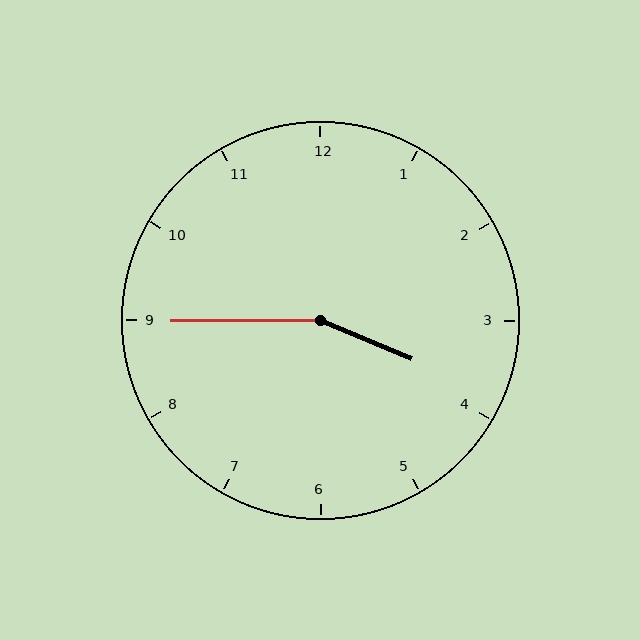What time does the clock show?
3:45.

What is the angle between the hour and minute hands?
Approximately 158 degrees.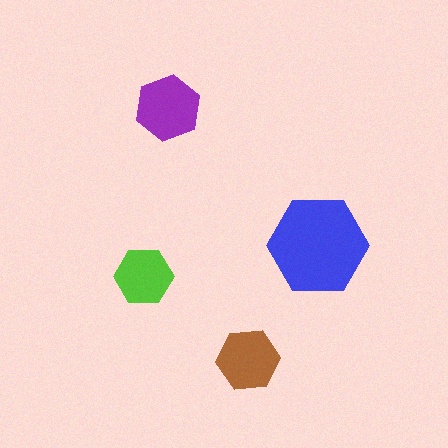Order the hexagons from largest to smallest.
the blue one, the purple one, the brown one, the lime one.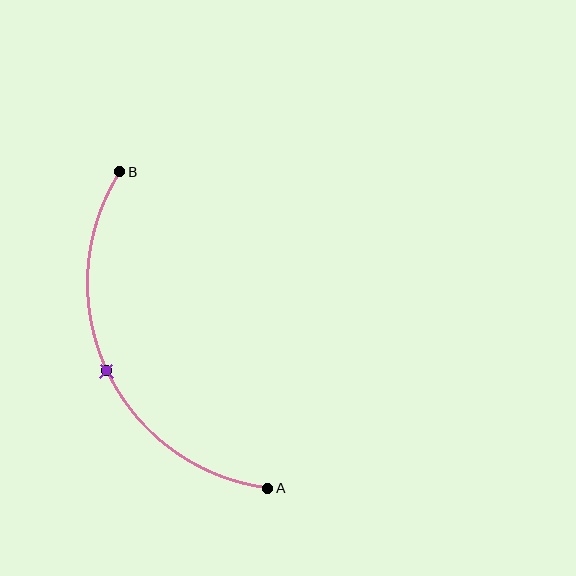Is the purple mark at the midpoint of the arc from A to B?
Yes. The purple mark lies on the arc at equal arc-length from both A and B — it is the arc midpoint.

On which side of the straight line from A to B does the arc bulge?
The arc bulges to the left of the straight line connecting A and B.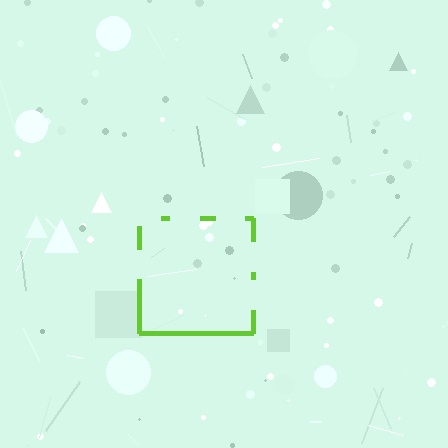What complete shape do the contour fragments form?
The contour fragments form a square.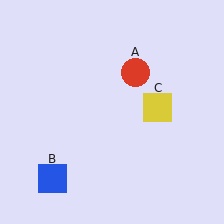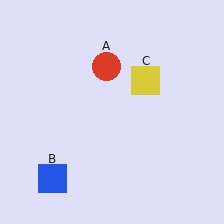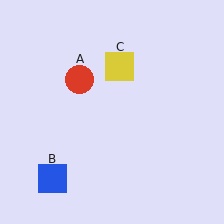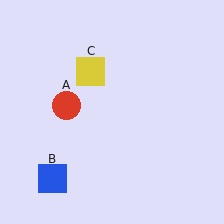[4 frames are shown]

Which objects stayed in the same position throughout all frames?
Blue square (object B) remained stationary.